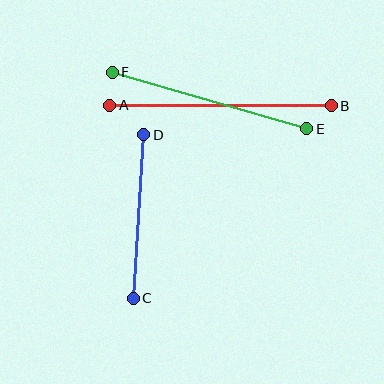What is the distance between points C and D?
The distance is approximately 164 pixels.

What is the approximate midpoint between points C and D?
The midpoint is at approximately (138, 217) pixels.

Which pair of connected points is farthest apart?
Points A and B are farthest apart.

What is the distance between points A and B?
The distance is approximately 221 pixels.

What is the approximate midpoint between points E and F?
The midpoint is at approximately (210, 101) pixels.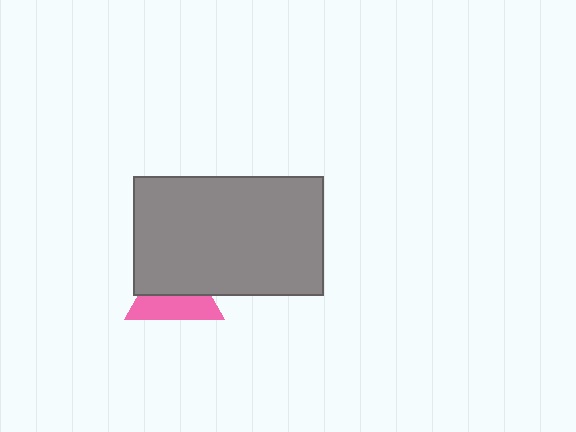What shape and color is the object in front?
The object in front is a gray rectangle.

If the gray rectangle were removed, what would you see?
You would see the complete pink triangle.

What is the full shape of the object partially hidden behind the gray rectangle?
The partially hidden object is a pink triangle.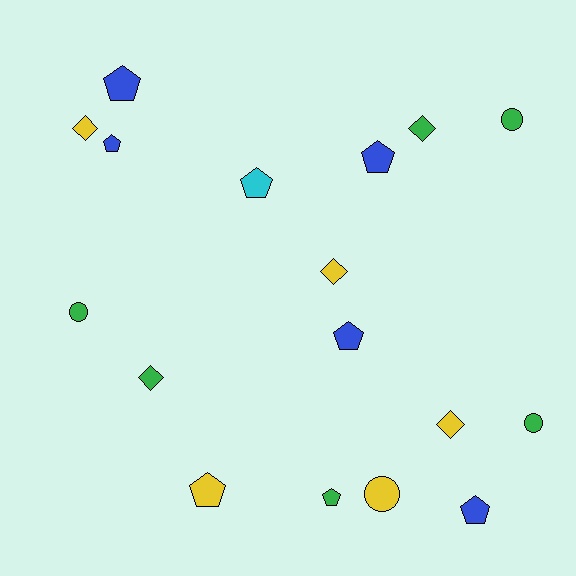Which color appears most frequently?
Green, with 6 objects.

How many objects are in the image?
There are 17 objects.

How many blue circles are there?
There are no blue circles.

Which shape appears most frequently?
Pentagon, with 8 objects.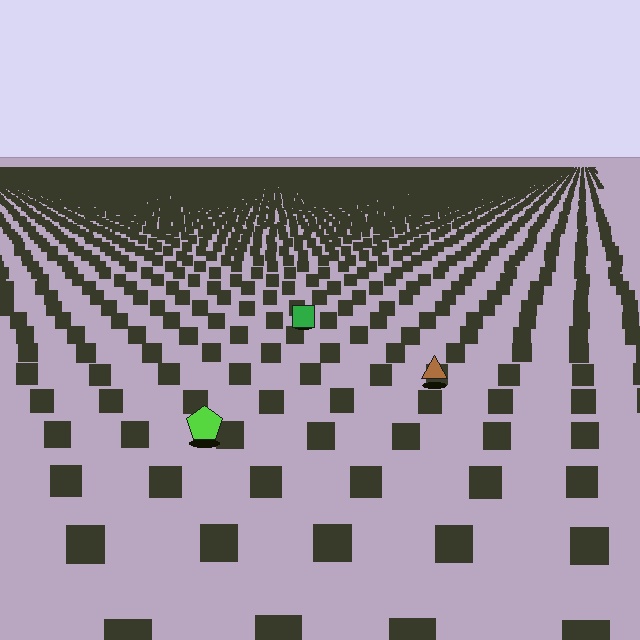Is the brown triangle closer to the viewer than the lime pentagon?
No. The lime pentagon is closer — you can tell from the texture gradient: the ground texture is coarser near it.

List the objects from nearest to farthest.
From nearest to farthest: the lime pentagon, the brown triangle, the green square.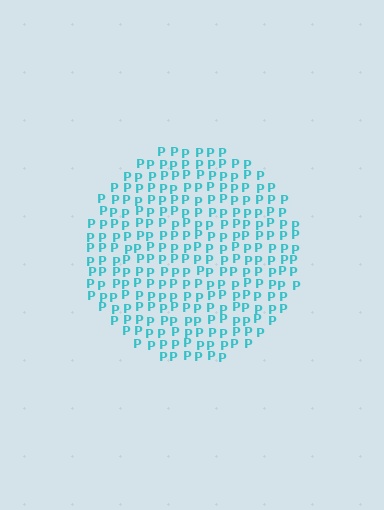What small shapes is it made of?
It is made of small letter P's.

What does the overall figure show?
The overall figure shows a circle.